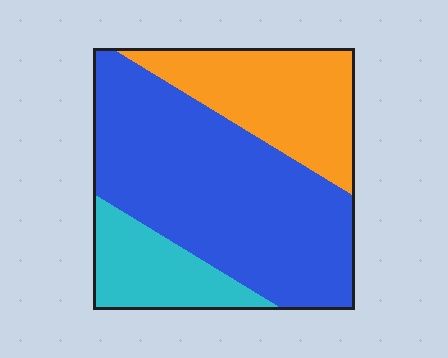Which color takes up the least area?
Cyan, at roughly 15%.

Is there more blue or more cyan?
Blue.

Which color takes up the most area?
Blue, at roughly 55%.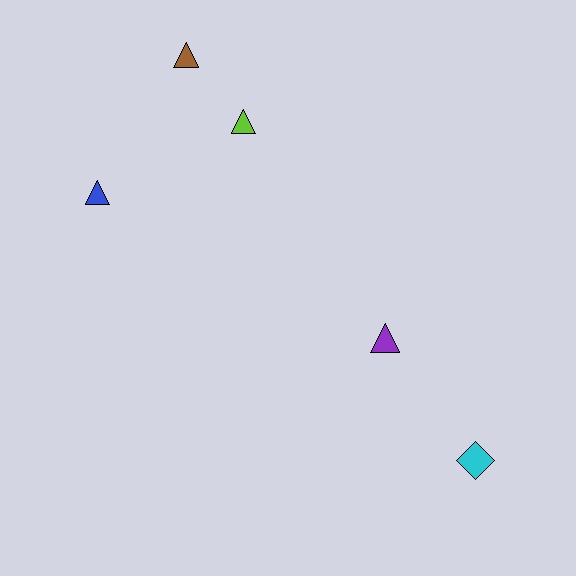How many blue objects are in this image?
There is 1 blue object.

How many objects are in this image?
There are 5 objects.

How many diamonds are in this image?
There is 1 diamond.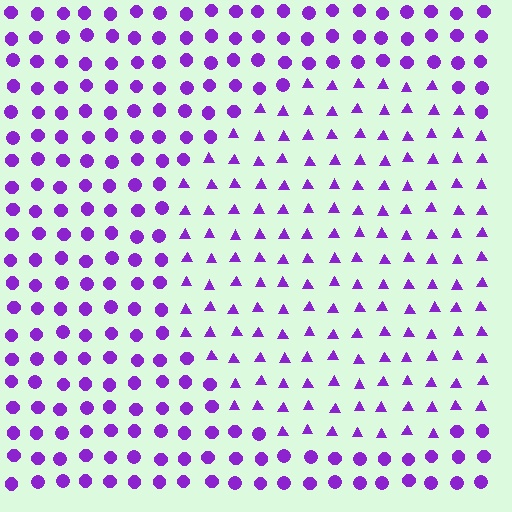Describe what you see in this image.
The image is filled with small purple elements arranged in a uniform grid. A circle-shaped region contains triangles, while the surrounding area contains circles. The boundary is defined purely by the change in element shape.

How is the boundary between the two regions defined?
The boundary is defined by a change in element shape: triangles inside vs. circles outside. All elements share the same color and spacing.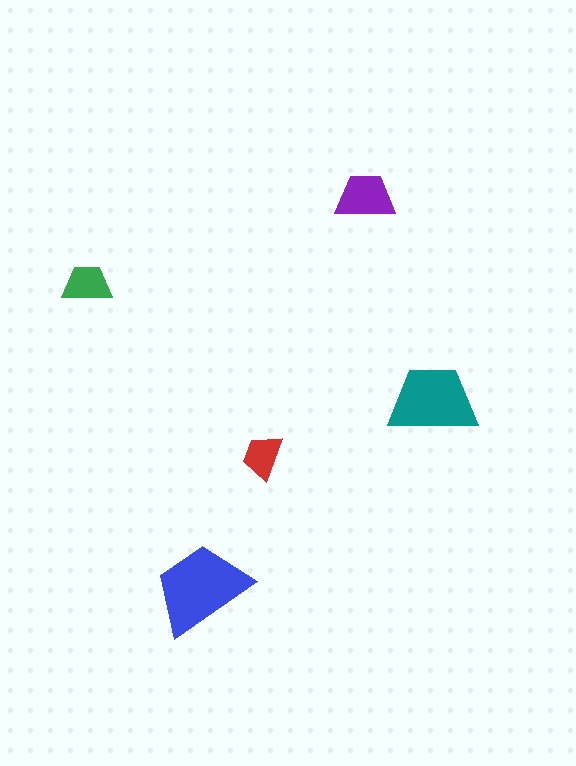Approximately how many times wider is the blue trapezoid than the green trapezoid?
About 2 times wider.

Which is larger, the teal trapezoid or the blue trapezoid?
The blue one.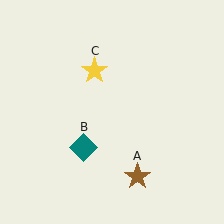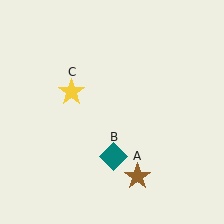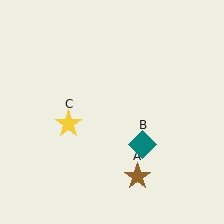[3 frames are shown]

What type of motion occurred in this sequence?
The teal diamond (object B), yellow star (object C) rotated counterclockwise around the center of the scene.